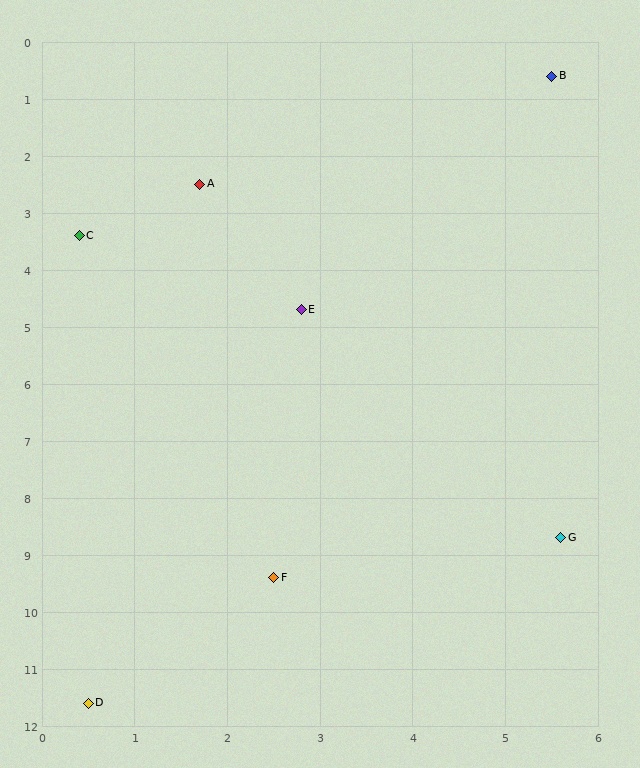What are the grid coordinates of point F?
Point F is at approximately (2.5, 9.4).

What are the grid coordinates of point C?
Point C is at approximately (0.4, 3.4).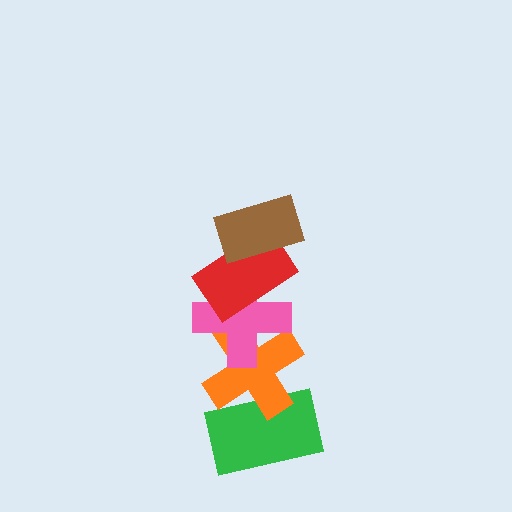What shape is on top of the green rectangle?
The orange cross is on top of the green rectangle.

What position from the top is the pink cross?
The pink cross is 3rd from the top.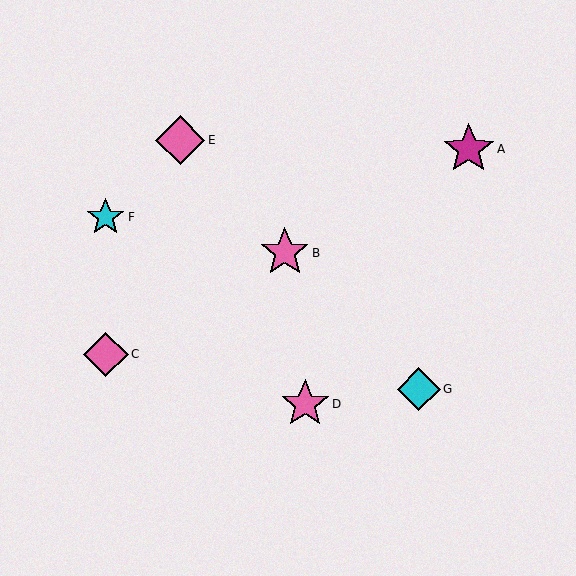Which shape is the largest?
The magenta star (labeled A) is the largest.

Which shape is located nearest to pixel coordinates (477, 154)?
The magenta star (labeled A) at (469, 149) is nearest to that location.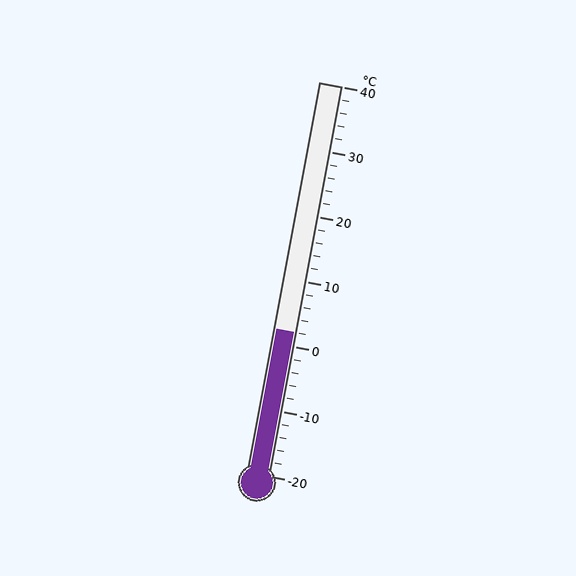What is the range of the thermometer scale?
The thermometer scale ranges from -20°C to 40°C.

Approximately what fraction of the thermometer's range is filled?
The thermometer is filled to approximately 35% of its range.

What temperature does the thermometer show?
The thermometer shows approximately 2°C.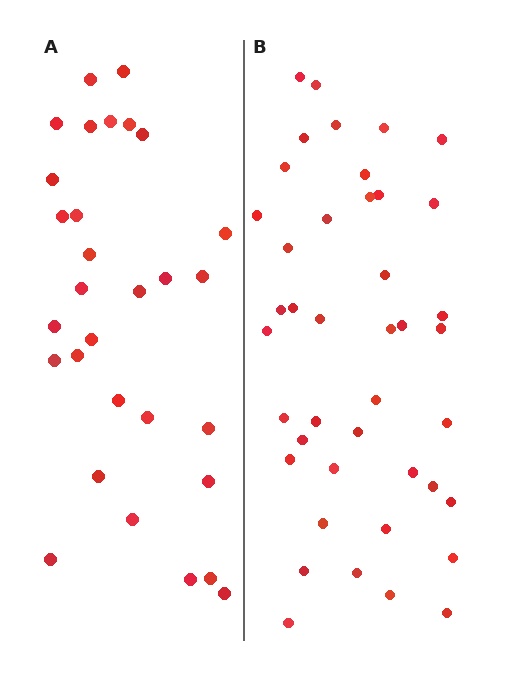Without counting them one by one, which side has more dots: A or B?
Region B (the right region) has more dots.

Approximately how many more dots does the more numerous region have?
Region B has roughly 12 or so more dots than region A.